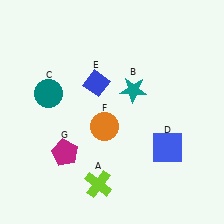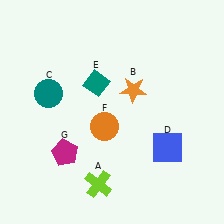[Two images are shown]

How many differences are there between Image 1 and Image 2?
There are 2 differences between the two images.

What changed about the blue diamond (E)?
In Image 1, E is blue. In Image 2, it changed to teal.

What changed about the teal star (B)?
In Image 1, B is teal. In Image 2, it changed to orange.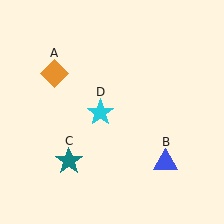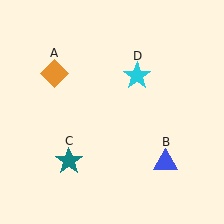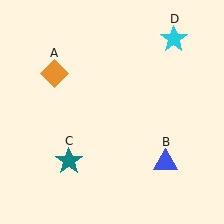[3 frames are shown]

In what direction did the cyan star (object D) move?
The cyan star (object D) moved up and to the right.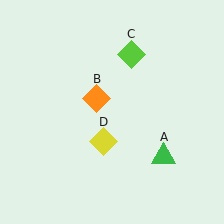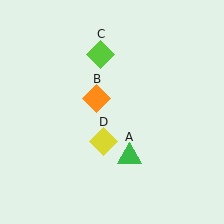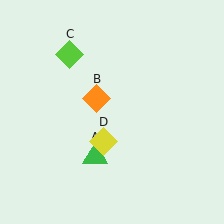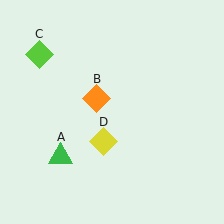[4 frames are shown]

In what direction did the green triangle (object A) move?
The green triangle (object A) moved left.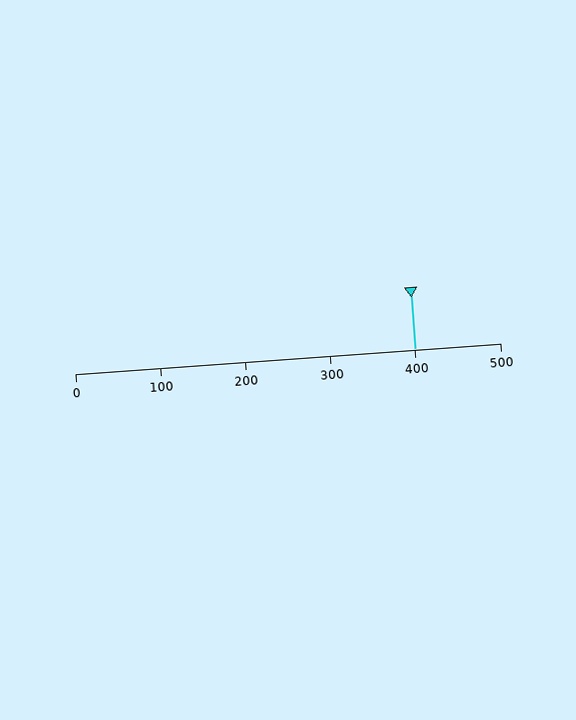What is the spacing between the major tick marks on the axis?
The major ticks are spaced 100 apart.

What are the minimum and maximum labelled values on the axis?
The axis runs from 0 to 500.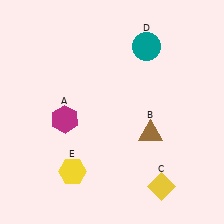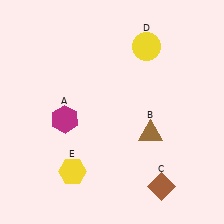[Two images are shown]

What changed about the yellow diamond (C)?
In Image 1, C is yellow. In Image 2, it changed to brown.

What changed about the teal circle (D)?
In Image 1, D is teal. In Image 2, it changed to yellow.